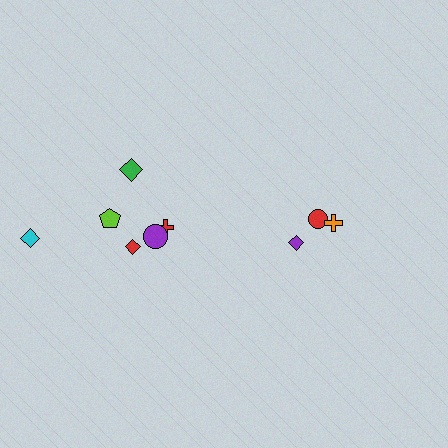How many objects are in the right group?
There are 3 objects.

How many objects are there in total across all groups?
There are 9 objects.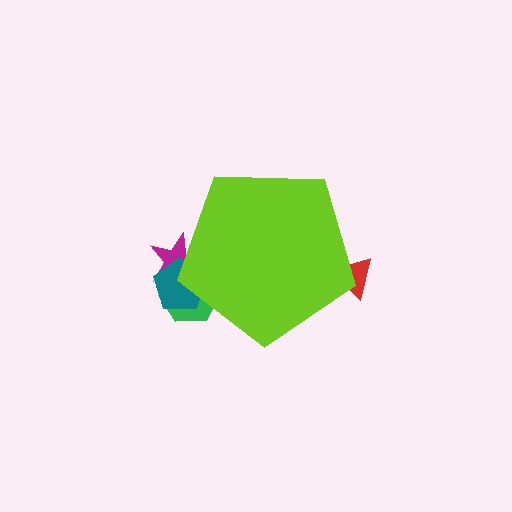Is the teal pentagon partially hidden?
Yes, the teal pentagon is partially hidden behind the lime pentagon.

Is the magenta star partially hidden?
Yes, the magenta star is partially hidden behind the lime pentagon.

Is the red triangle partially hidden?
Yes, the red triangle is partially hidden behind the lime pentagon.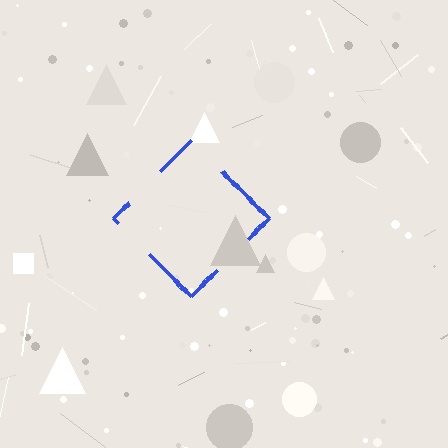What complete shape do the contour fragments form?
The contour fragments form a diamond.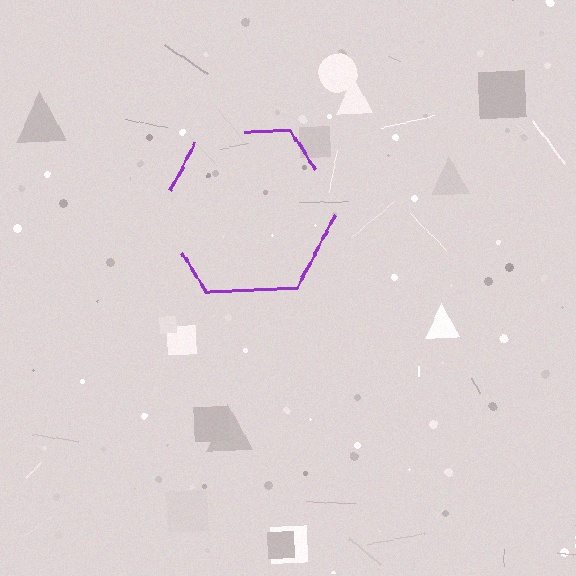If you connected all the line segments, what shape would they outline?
They would outline a hexagon.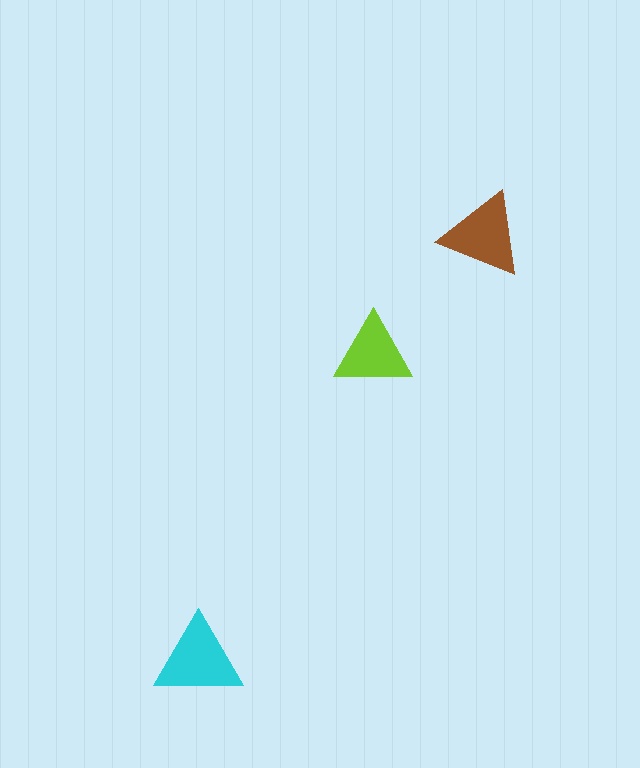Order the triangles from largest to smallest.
the cyan one, the brown one, the lime one.